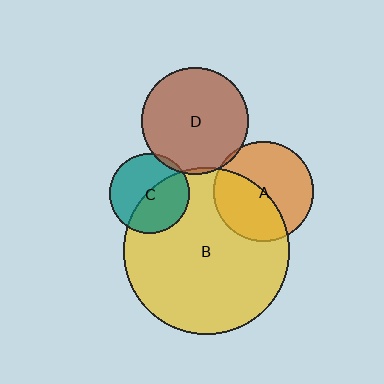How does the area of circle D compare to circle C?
Approximately 1.8 times.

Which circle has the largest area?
Circle B (yellow).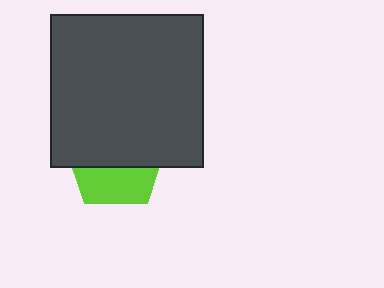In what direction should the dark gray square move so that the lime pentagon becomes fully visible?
The dark gray square should move up. That is the shortest direction to clear the overlap and leave the lime pentagon fully visible.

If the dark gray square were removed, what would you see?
You would see the complete lime pentagon.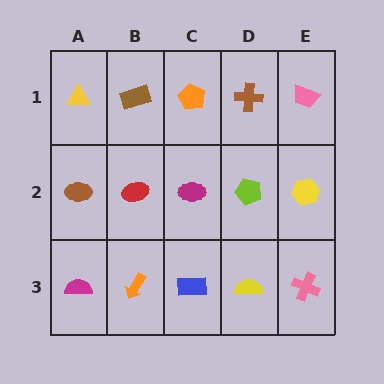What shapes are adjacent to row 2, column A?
A yellow triangle (row 1, column A), a magenta semicircle (row 3, column A), a red ellipse (row 2, column B).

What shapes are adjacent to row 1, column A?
A brown ellipse (row 2, column A), a brown rectangle (row 1, column B).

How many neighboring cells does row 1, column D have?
3.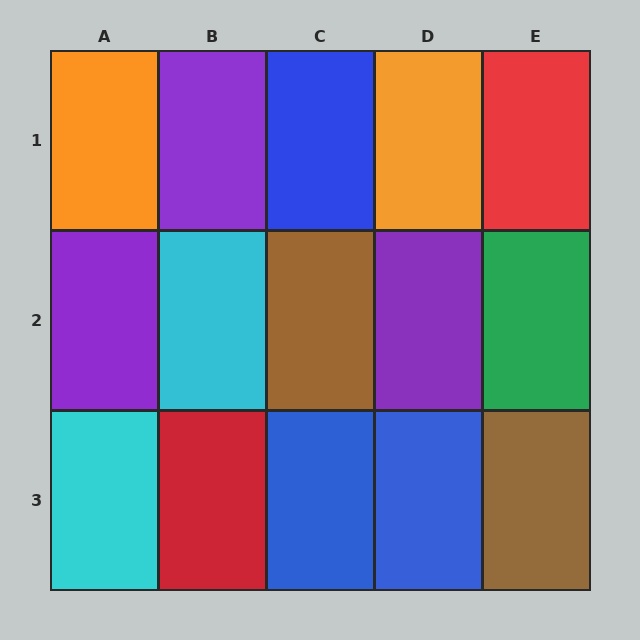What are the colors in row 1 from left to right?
Orange, purple, blue, orange, red.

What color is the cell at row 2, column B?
Cyan.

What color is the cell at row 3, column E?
Brown.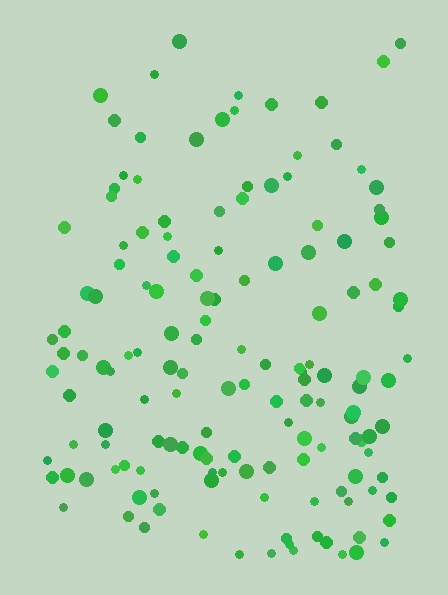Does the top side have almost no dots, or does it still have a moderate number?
Still a moderate number, just noticeably fewer than the bottom.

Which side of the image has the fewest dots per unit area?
The top.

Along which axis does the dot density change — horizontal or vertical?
Vertical.